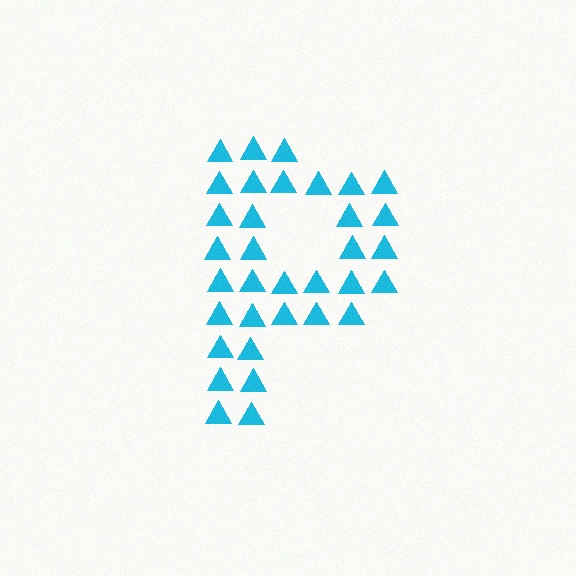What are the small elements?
The small elements are triangles.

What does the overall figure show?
The overall figure shows the letter P.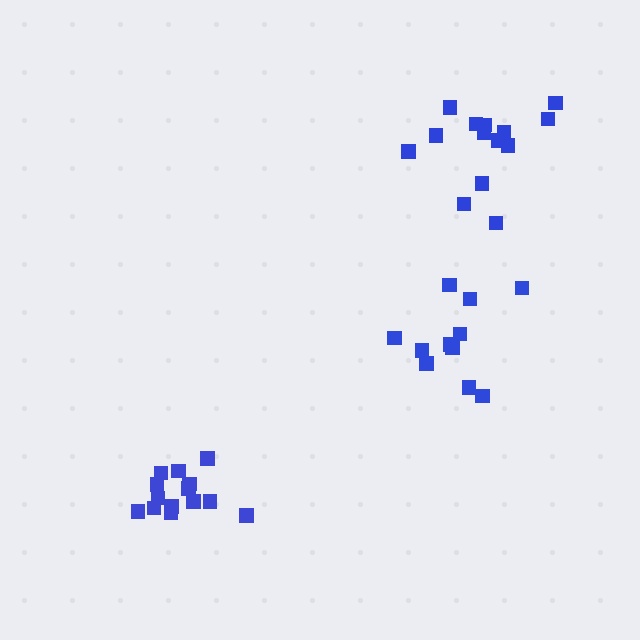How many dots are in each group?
Group 1: 14 dots, Group 2: 14 dots, Group 3: 11 dots (39 total).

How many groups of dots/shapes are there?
There are 3 groups.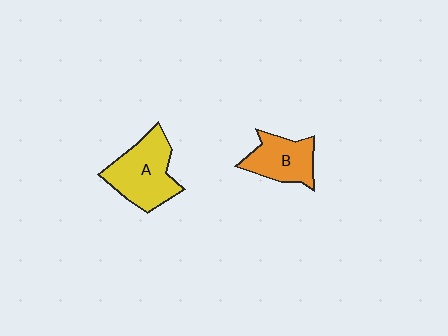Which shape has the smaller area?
Shape B (orange).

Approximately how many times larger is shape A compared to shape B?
Approximately 1.4 times.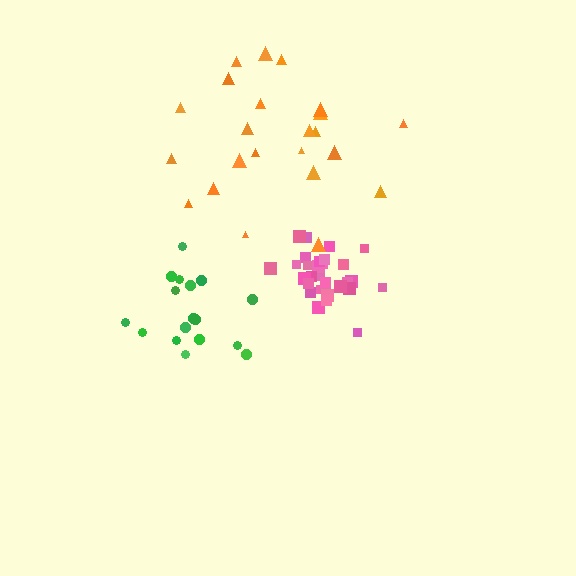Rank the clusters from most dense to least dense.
pink, green, orange.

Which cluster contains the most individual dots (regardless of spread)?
Pink (30).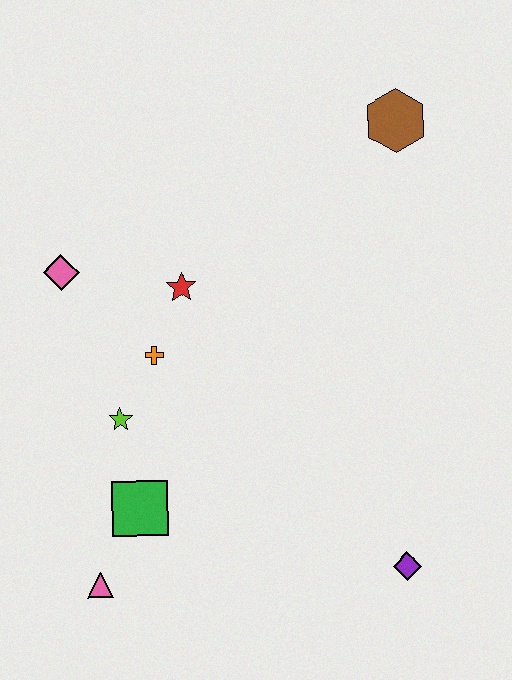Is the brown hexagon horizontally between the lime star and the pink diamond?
No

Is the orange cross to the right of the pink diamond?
Yes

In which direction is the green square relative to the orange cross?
The green square is below the orange cross.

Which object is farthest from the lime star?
The brown hexagon is farthest from the lime star.